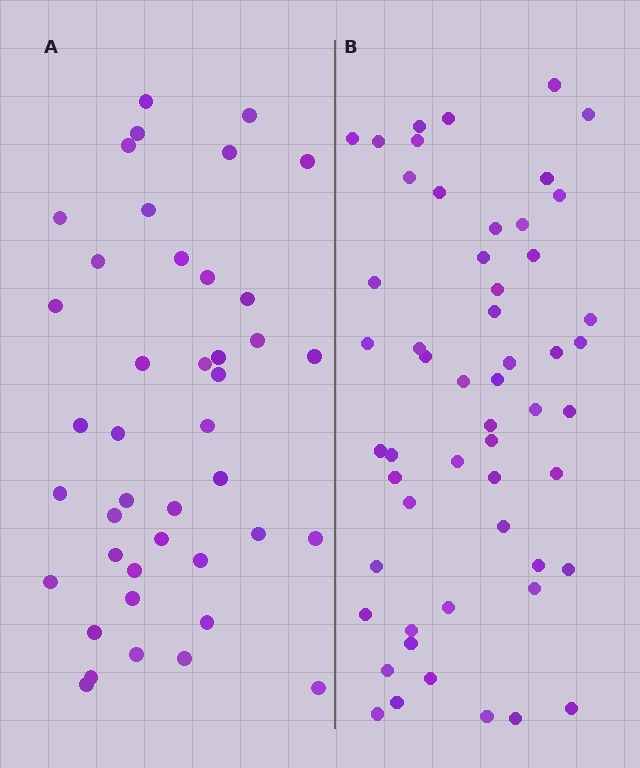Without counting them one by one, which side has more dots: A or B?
Region B (the right region) has more dots.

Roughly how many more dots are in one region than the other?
Region B has roughly 12 or so more dots than region A.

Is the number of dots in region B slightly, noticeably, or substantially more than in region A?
Region B has noticeably more, but not dramatically so. The ratio is roughly 1.3 to 1.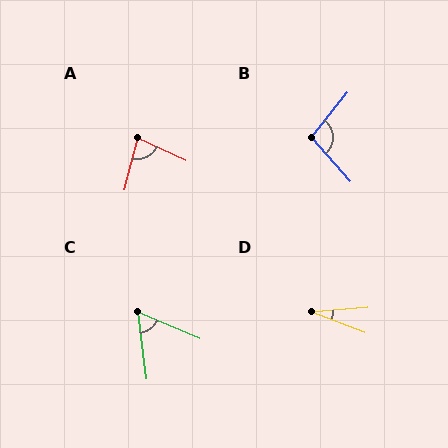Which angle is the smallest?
D, at approximately 26 degrees.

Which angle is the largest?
B, at approximately 99 degrees.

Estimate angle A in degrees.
Approximately 80 degrees.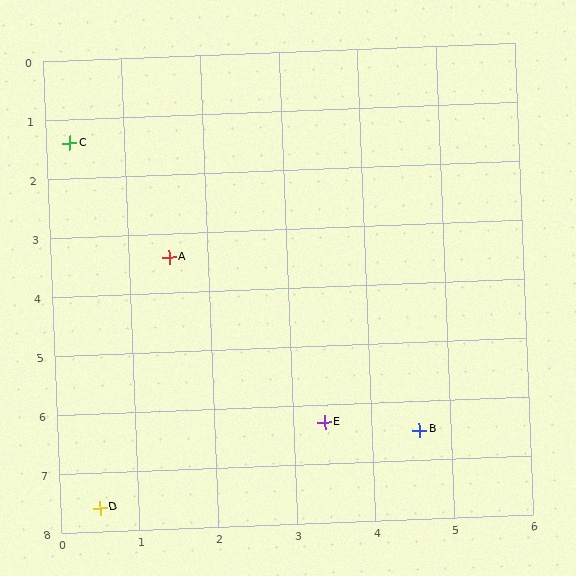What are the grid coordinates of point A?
Point A is at approximately (1.5, 3.4).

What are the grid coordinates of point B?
Point B is at approximately (4.6, 6.5).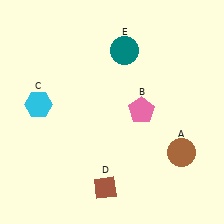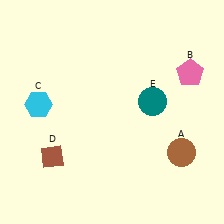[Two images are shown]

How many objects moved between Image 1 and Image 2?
3 objects moved between the two images.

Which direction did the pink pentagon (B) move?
The pink pentagon (B) moved right.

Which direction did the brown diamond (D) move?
The brown diamond (D) moved left.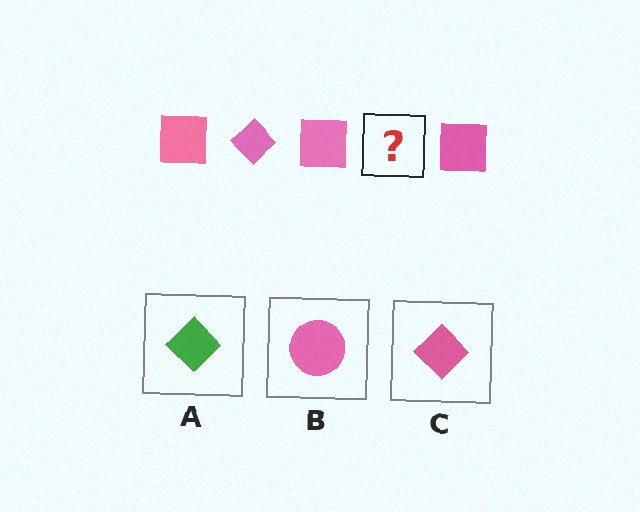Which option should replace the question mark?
Option C.